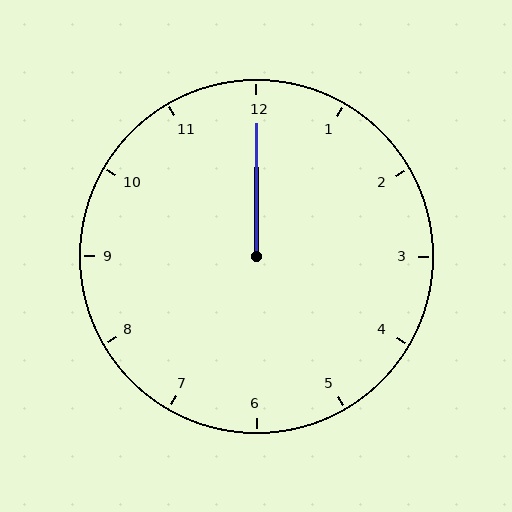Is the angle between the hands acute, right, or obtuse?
It is acute.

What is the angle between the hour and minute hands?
Approximately 0 degrees.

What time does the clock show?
12:00.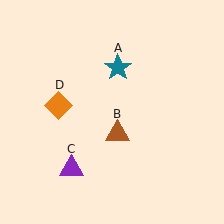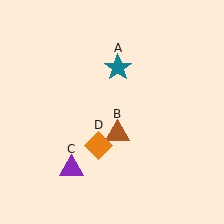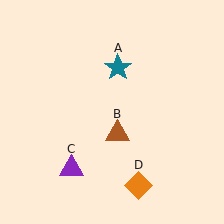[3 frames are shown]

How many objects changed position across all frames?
1 object changed position: orange diamond (object D).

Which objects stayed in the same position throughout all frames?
Teal star (object A) and brown triangle (object B) and purple triangle (object C) remained stationary.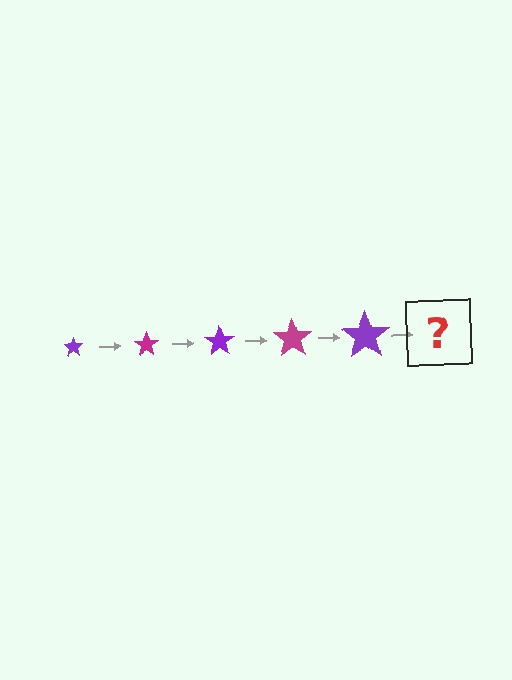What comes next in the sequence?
The next element should be a magenta star, larger than the previous one.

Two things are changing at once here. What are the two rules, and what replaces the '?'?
The two rules are that the star grows larger each step and the color cycles through purple and magenta. The '?' should be a magenta star, larger than the previous one.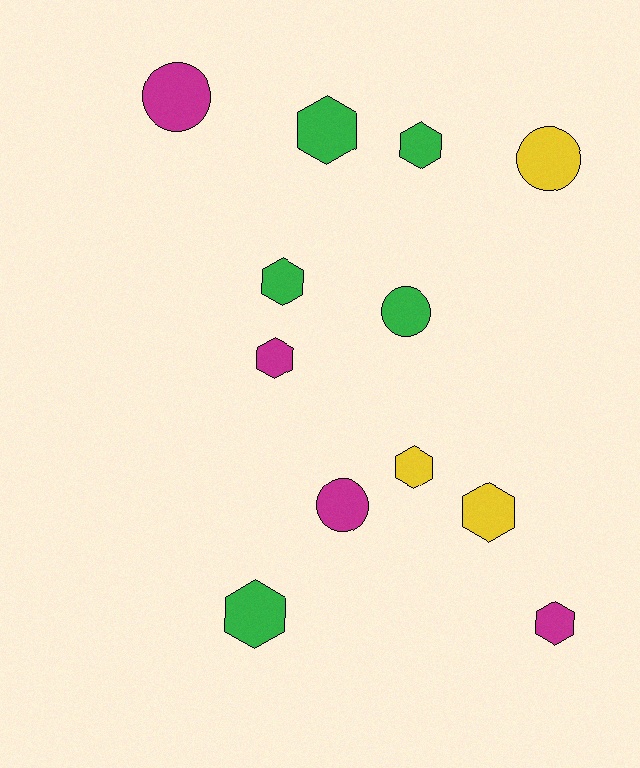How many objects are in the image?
There are 12 objects.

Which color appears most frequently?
Green, with 5 objects.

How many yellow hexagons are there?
There are 2 yellow hexagons.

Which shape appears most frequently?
Hexagon, with 8 objects.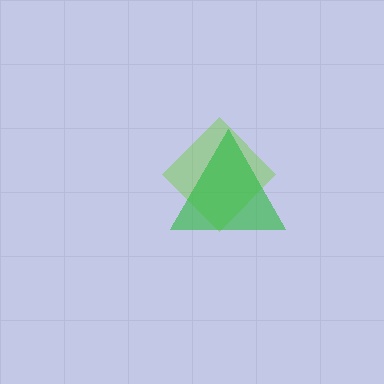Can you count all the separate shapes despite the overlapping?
Yes, there are 2 separate shapes.